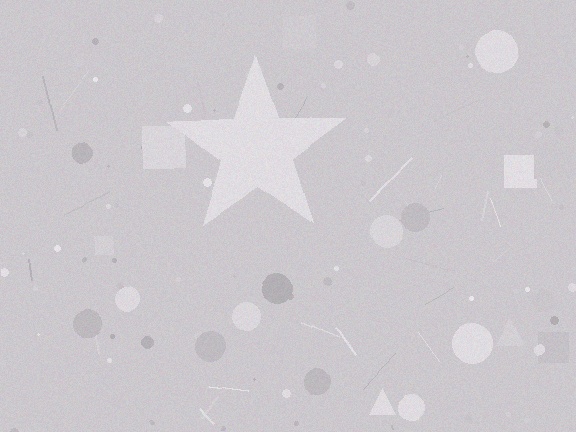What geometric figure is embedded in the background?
A star is embedded in the background.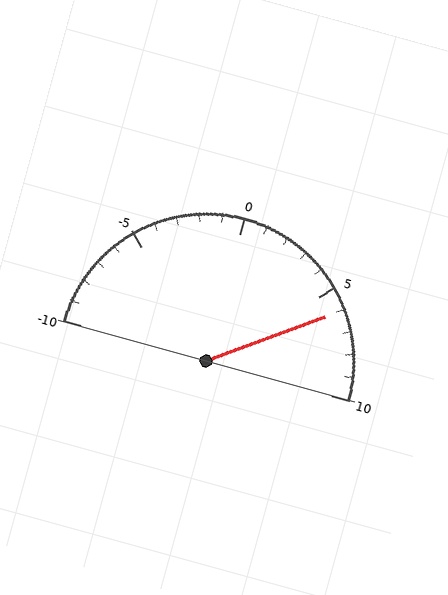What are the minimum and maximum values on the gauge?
The gauge ranges from -10 to 10.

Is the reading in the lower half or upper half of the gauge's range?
The reading is in the upper half of the range (-10 to 10).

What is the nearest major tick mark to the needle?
The nearest major tick mark is 5.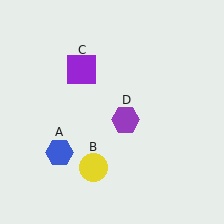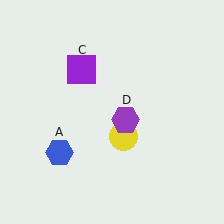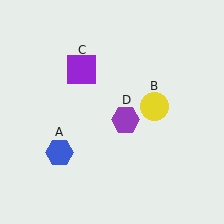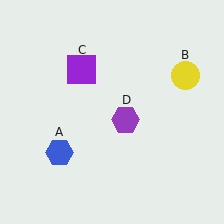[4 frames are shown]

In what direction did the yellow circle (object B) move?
The yellow circle (object B) moved up and to the right.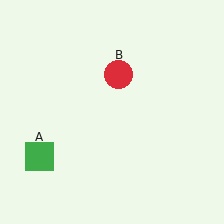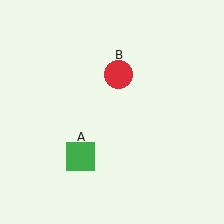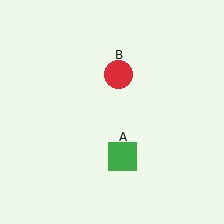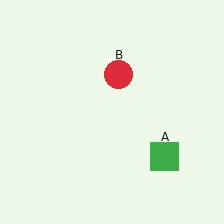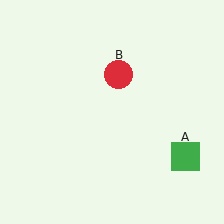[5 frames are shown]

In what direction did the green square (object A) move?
The green square (object A) moved right.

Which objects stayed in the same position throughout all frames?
Red circle (object B) remained stationary.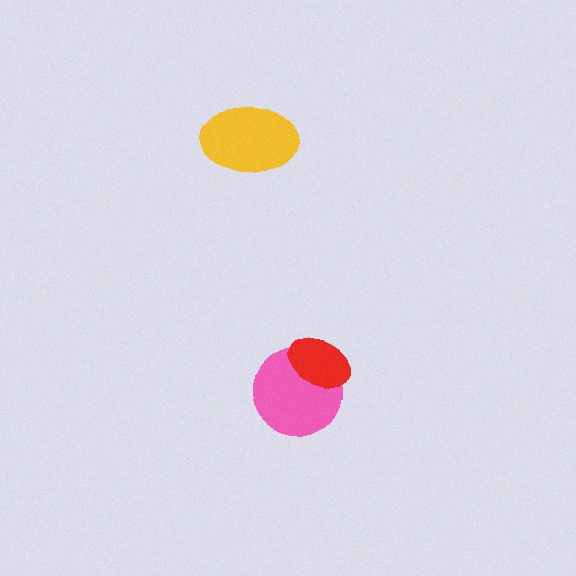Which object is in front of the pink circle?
The red ellipse is in front of the pink circle.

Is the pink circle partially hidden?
Yes, it is partially covered by another shape.